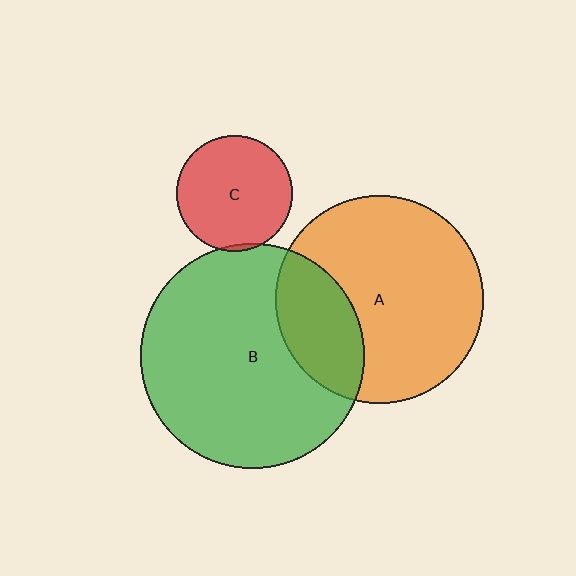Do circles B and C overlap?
Yes.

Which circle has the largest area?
Circle B (green).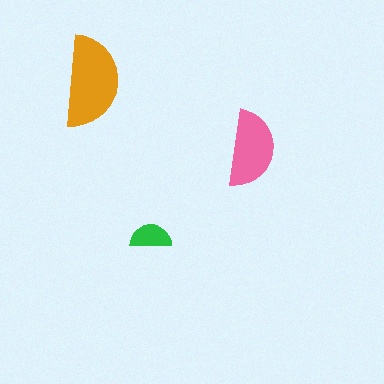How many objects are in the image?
There are 3 objects in the image.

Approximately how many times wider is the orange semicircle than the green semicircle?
About 2 times wider.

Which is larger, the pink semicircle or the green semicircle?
The pink one.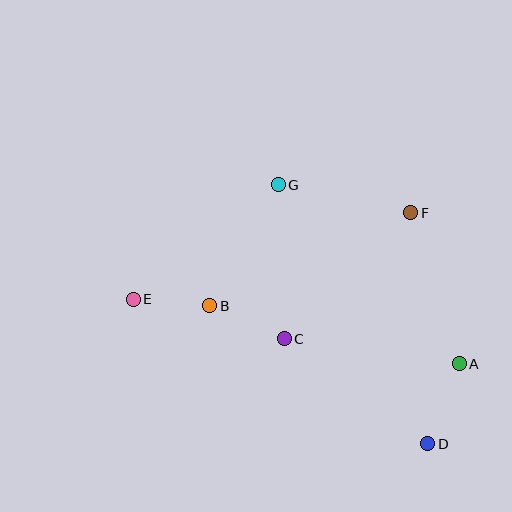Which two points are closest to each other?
Points B and E are closest to each other.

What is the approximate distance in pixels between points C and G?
The distance between C and G is approximately 154 pixels.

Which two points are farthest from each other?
Points A and E are farthest from each other.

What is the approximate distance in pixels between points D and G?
The distance between D and G is approximately 299 pixels.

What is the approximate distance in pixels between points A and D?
The distance between A and D is approximately 86 pixels.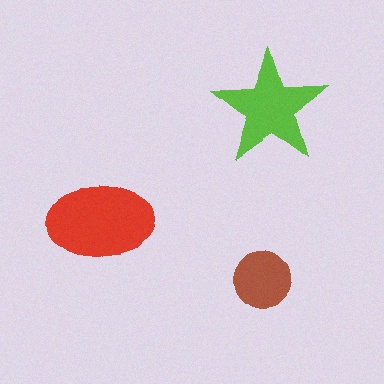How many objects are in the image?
There are 3 objects in the image.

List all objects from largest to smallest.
The red ellipse, the lime star, the brown circle.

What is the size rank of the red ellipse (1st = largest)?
1st.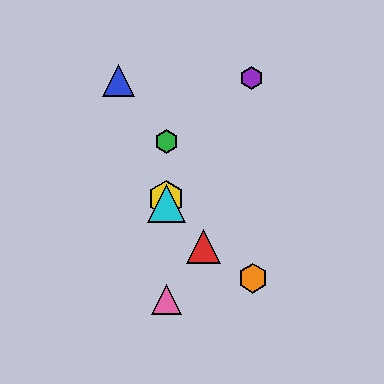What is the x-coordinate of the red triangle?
The red triangle is at x≈204.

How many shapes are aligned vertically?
4 shapes (the green hexagon, the yellow hexagon, the cyan triangle, the pink triangle) are aligned vertically.